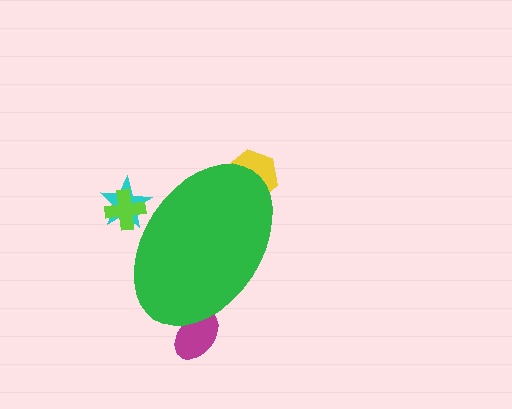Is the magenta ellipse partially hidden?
Yes, the magenta ellipse is partially hidden behind the green ellipse.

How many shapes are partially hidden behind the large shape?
4 shapes are partially hidden.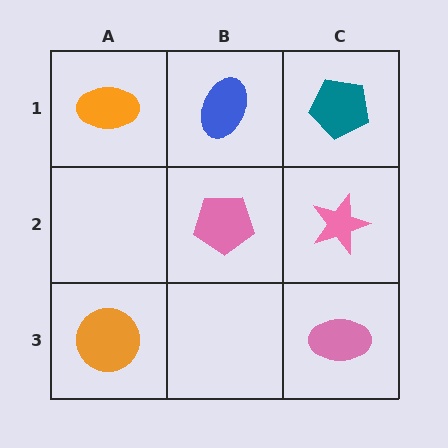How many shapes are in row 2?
2 shapes.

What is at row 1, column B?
A blue ellipse.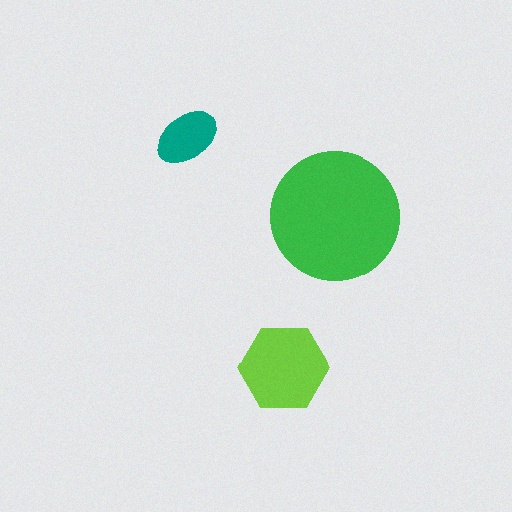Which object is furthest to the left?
The teal ellipse is leftmost.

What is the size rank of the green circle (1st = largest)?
1st.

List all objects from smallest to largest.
The teal ellipse, the lime hexagon, the green circle.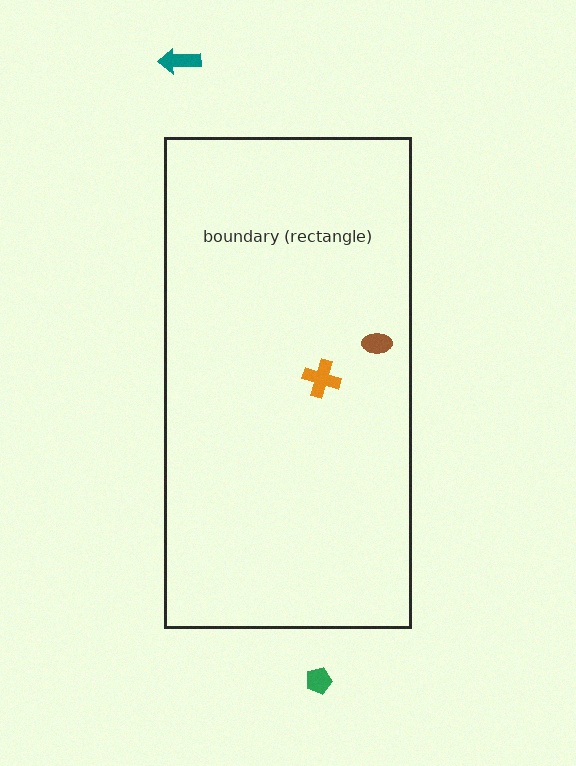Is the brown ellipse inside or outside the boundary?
Inside.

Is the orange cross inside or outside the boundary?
Inside.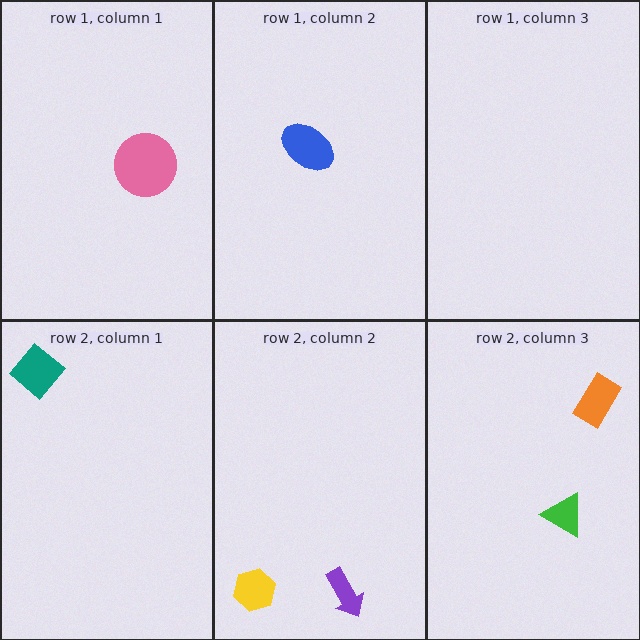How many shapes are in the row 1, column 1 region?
1.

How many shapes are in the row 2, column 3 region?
2.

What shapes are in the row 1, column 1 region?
The pink circle.